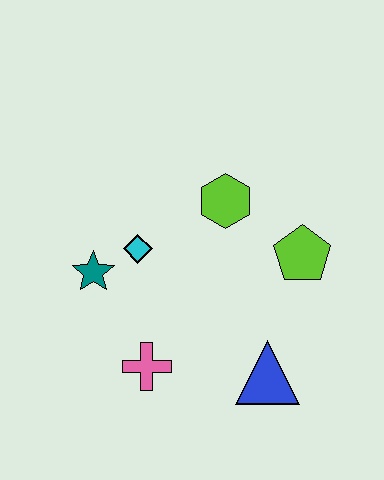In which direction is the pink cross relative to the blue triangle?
The pink cross is to the left of the blue triangle.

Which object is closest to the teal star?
The cyan diamond is closest to the teal star.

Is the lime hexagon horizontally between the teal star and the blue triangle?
Yes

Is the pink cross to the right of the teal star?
Yes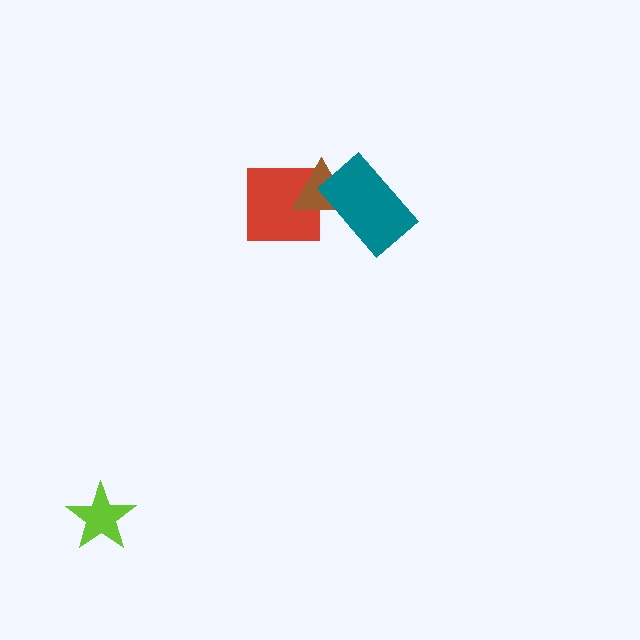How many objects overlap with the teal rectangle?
1 object overlaps with the teal rectangle.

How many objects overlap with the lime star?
0 objects overlap with the lime star.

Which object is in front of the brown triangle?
The teal rectangle is in front of the brown triangle.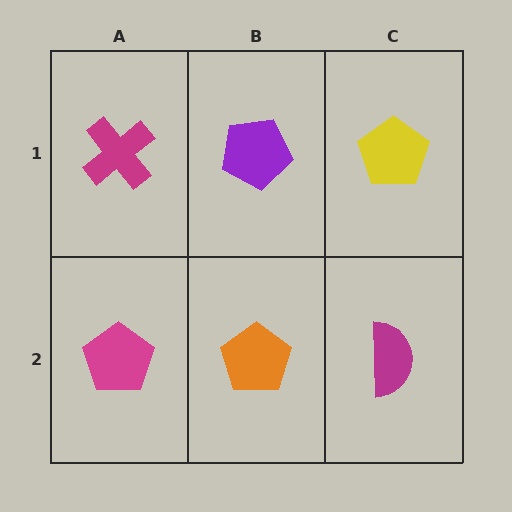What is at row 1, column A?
A magenta cross.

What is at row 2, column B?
An orange pentagon.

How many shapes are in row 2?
3 shapes.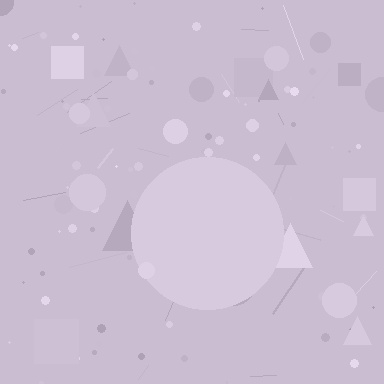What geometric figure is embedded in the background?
A circle is embedded in the background.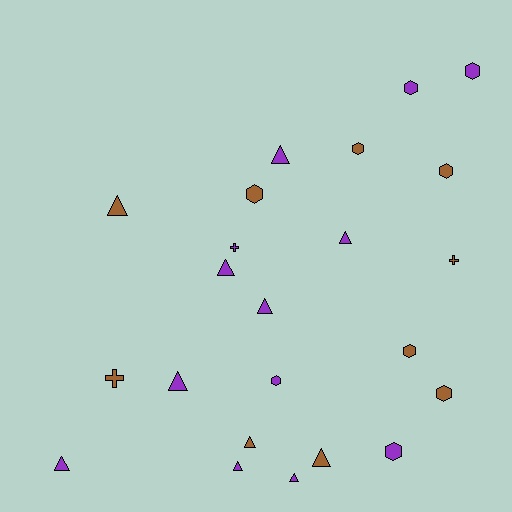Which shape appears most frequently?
Triangle, with 11 objects.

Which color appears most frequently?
Purple, with 13 objects.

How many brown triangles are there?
There are 3 brown triangles.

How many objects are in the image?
There are 23 objects.